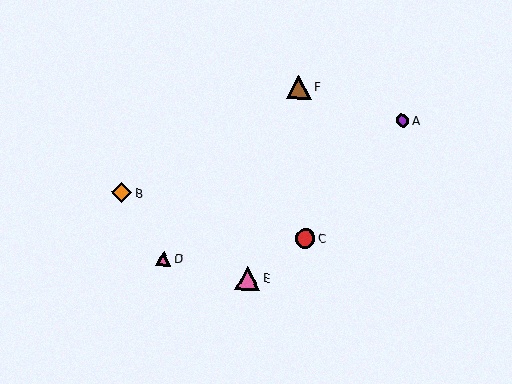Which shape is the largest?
The pink triangle (labeled E) is the largest.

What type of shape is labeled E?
Shape E is a pink triangle.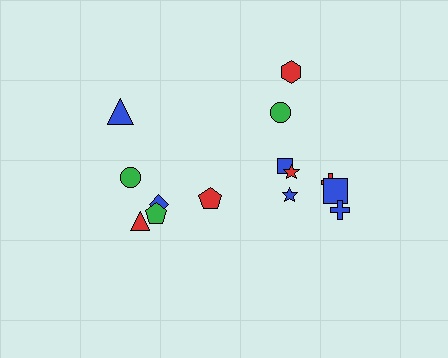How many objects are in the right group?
There are 8 objects.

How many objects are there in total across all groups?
There are 14 objects.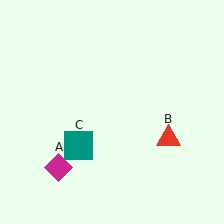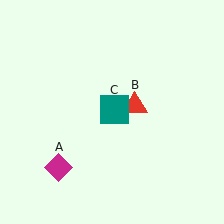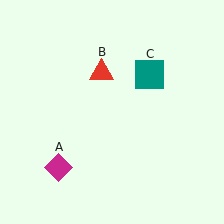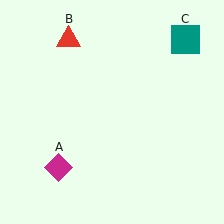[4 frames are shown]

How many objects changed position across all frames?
2 objects changed position: red triangle (object B), teal square (object C).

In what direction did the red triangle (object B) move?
The red triangle (object B) moved up and to the left.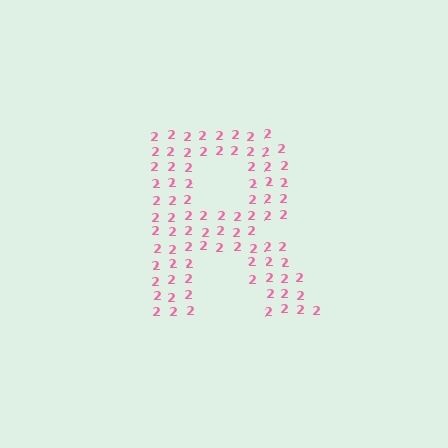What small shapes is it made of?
It is made of small digit 2's.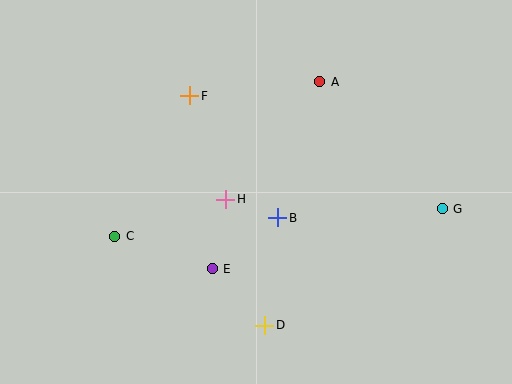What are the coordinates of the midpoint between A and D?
The midpoint between A and D is at (292, 203).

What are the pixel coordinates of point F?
Point F is at (190, 96).